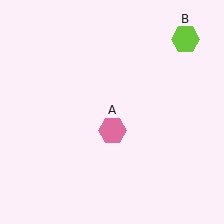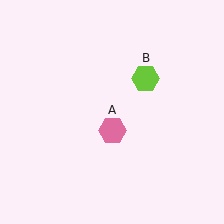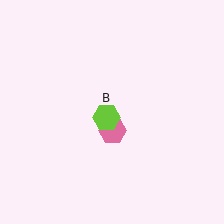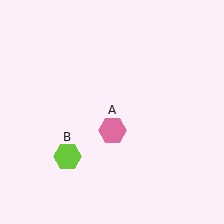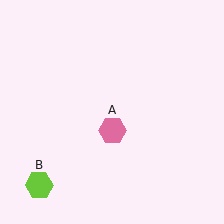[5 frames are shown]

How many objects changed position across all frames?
1 object changed position: lime hexagon (object B).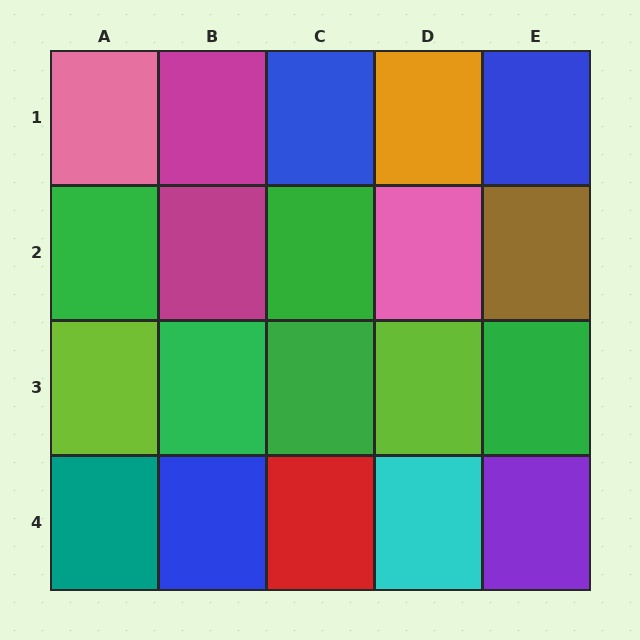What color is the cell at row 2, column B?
Magenta.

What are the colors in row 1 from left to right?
Pink, magenta, blue, orange, blue.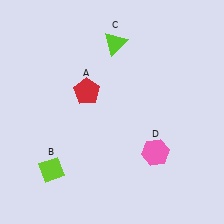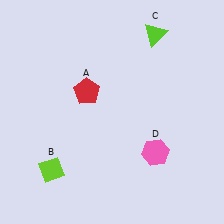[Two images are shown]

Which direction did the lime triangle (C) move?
The lime triangle (C) moved right.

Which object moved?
The lime triangle (C) moved right.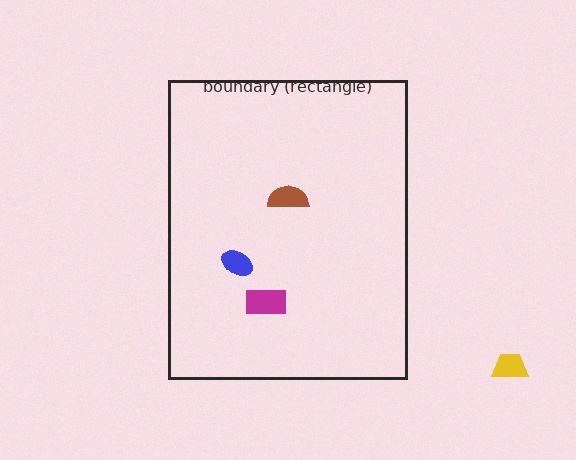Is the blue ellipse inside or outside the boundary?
Inside.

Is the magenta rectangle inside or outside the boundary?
Inside.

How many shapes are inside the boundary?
3 inside, 1 outside.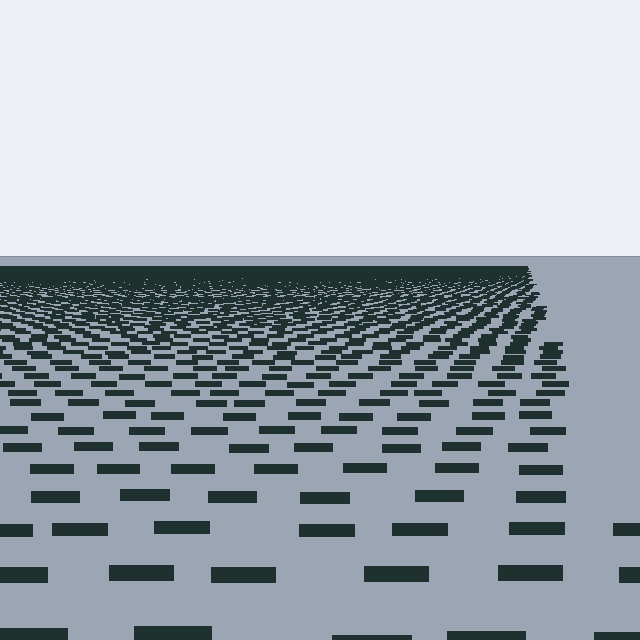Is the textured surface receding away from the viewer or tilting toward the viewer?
The surface is receding away from the viewer. Texture elements get smaller and denser toward the top.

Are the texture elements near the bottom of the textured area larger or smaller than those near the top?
Larger. Near the bottom, elements are closer to the viewer and appear at a bigger on-screen size.